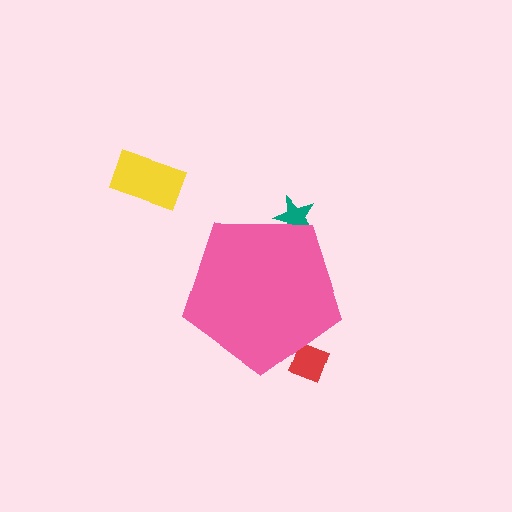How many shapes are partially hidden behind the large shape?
2 shapes are partially hidden.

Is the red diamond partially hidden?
Yes, the red diamond is partially hidden behind the pink pentagon.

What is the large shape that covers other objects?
A pink pentagon.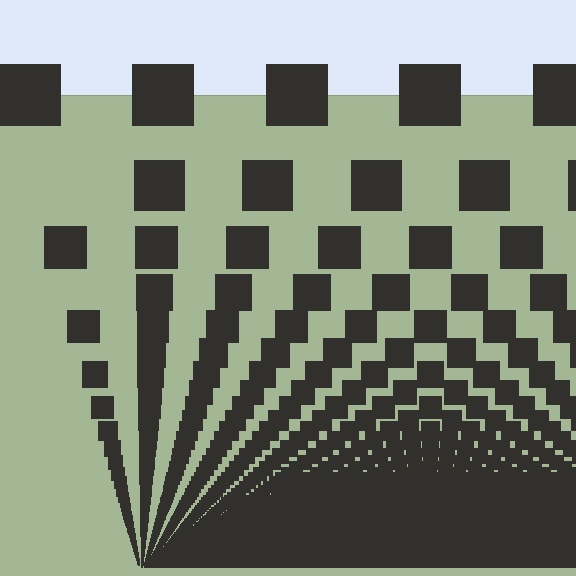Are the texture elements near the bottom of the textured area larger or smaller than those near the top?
Smaller. The gradient is inverted — elements near the bottom are smaller and denser.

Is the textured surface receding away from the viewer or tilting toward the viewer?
The surface appears to tilt toward the viewer. Texture elements get larger and sparser toward the top.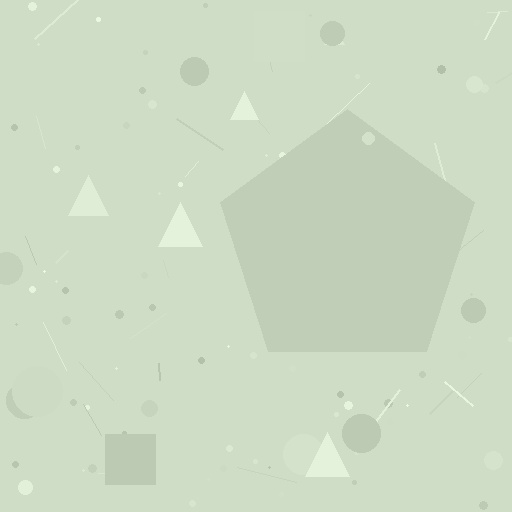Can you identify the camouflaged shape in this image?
The camouflaged shape is a pentagon.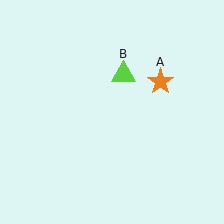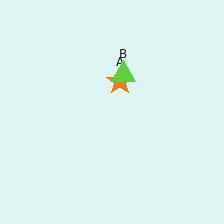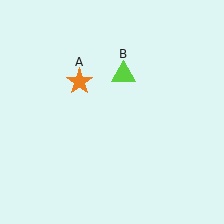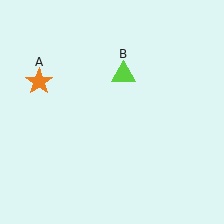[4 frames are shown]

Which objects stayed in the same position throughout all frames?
Lime triangle (object B) remained stationary.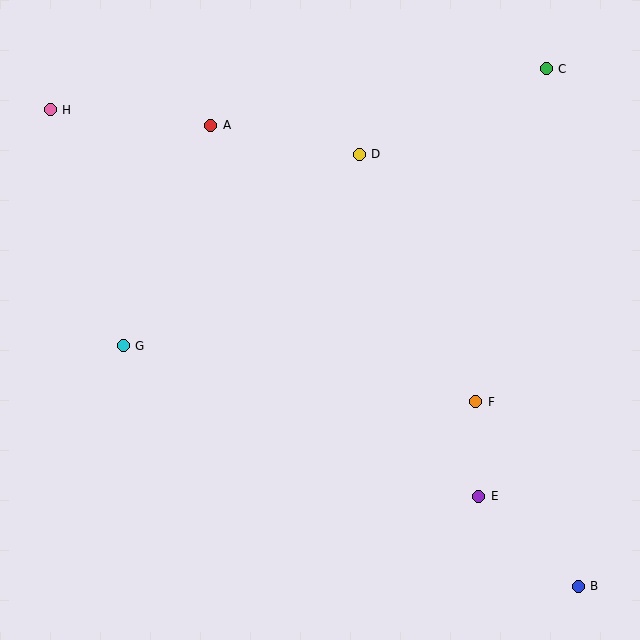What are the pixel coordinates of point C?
Point C is at (546, 69).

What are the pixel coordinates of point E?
Point E is at (479, 496).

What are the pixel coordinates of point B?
Point B is at (578, 586).